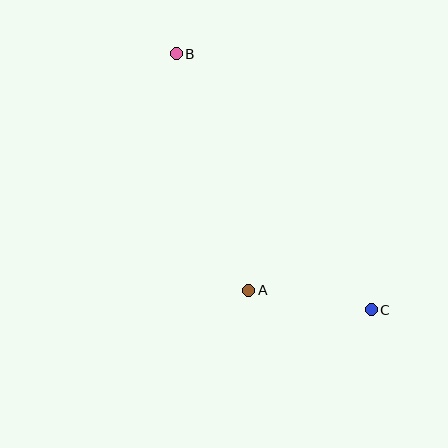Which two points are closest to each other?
Points A and C are closest to each other.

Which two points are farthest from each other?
Points B and C are farthest from each other.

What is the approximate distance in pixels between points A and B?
The distance between A and B is approximately 248 pixels.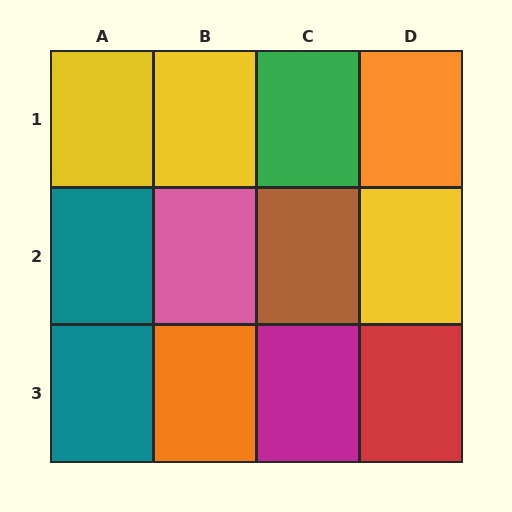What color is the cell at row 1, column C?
Green.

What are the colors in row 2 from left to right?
Teal, pink, brown, yellow.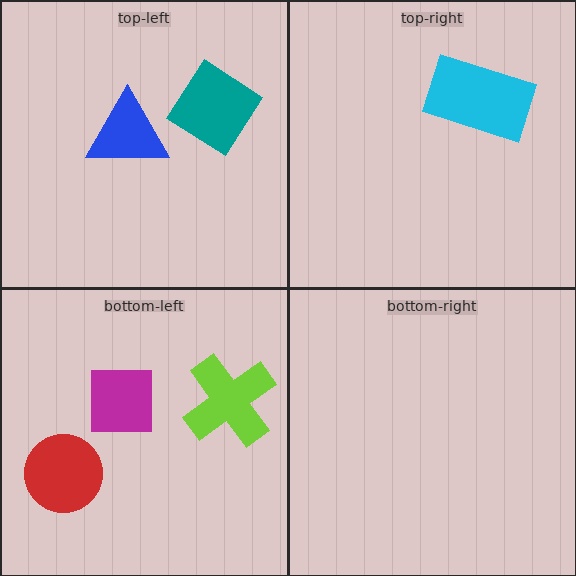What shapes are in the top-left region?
The teal diamond, the blue triangle.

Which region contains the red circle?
The bottom-left region.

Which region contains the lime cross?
The bottom-left region.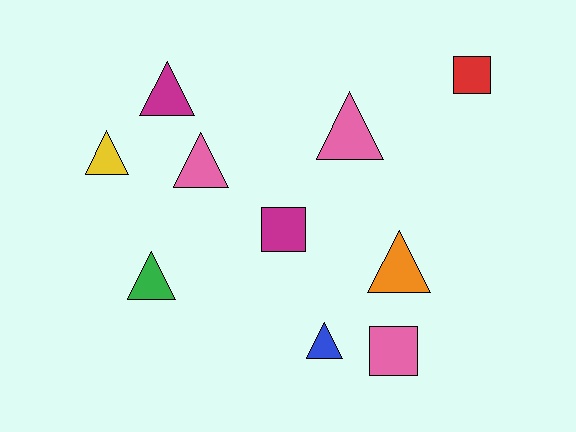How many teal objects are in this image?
There are no teal objects.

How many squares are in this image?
There are 3 squares.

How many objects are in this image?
There are 10 objects.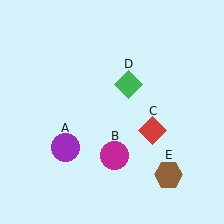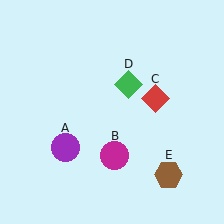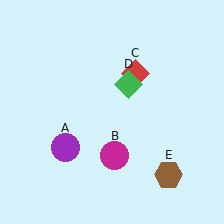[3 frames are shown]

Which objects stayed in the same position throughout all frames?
Purple circle (object A) and magenta circle (object B) and green diamond (object D) and brown hexagon (object E) remained stationary.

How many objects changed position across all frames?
1 object changed position: red diamond (object C).